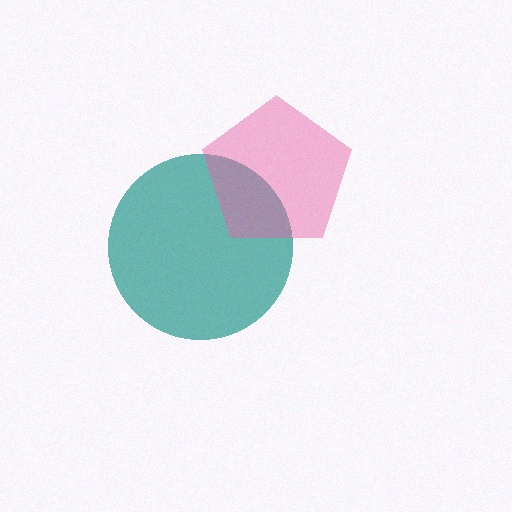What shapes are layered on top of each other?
The layered shapes are: a teal circle, a pink pentagon.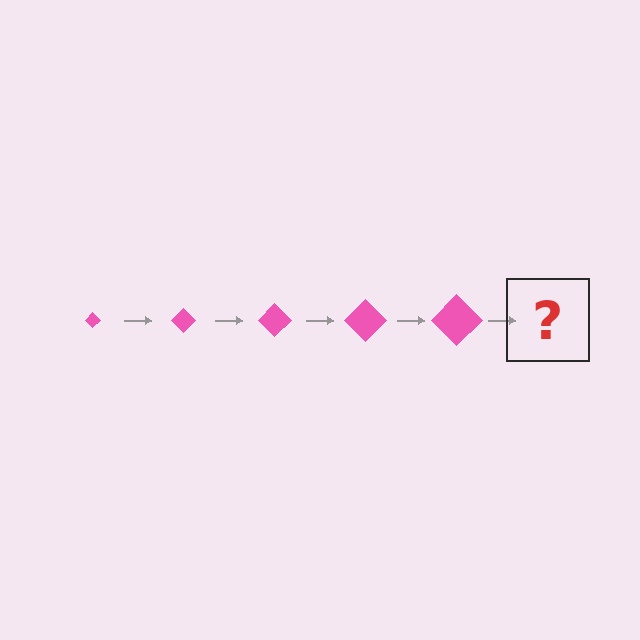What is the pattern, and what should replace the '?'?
The pattern is that the diamond gets progressively larger each step. The '?' should be a pink diamond, larger than the previous one.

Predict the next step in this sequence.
The next step is a pink diamond, larger than the previous one.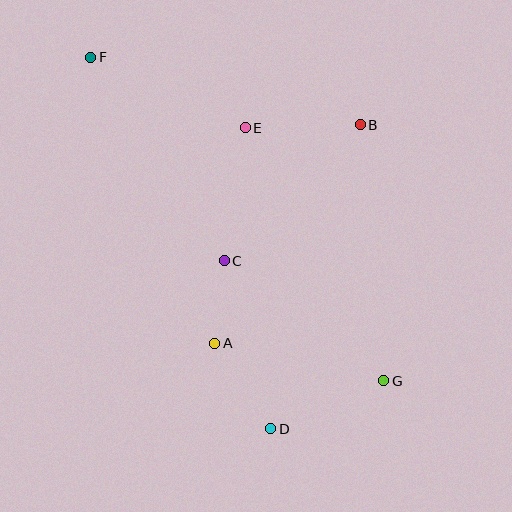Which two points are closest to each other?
Points A and C are closest to each other.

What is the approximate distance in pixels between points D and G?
The distance between D and G is approximately 123 pixels.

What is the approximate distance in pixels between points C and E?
The distance between C and E is approximately 135 pixels.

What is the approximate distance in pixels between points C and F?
The distance between C and F is approximately 243 pixels.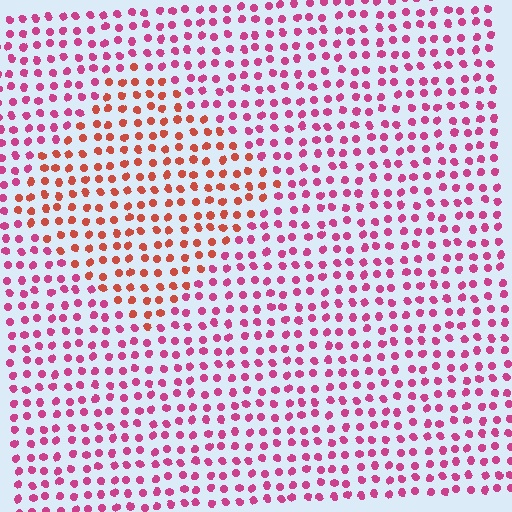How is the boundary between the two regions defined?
The boundary is defined purely by a slight shift in hue (about 39 degrees). Spacing, size, and orientation are identical on both sides.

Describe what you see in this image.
The image is filled with small magenta elements in a uniform arrangement. A diamond-shaped region is visible where the elements are tinted to a slightly different hue, forming a subtle color boundary.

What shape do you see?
I see a diamond.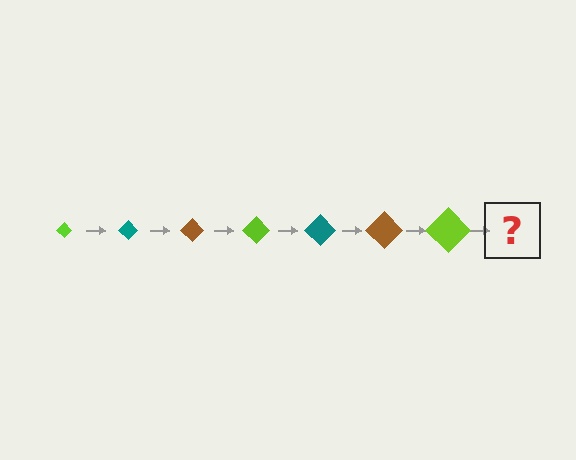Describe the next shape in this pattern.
It should be a teal diamond, larger than the previous one.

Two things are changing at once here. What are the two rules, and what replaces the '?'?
The two rules are that the diamond grows larger each step and the color cycles through lime, teal, and brown. The '?' should be a teal diamond, larger than the previous one.